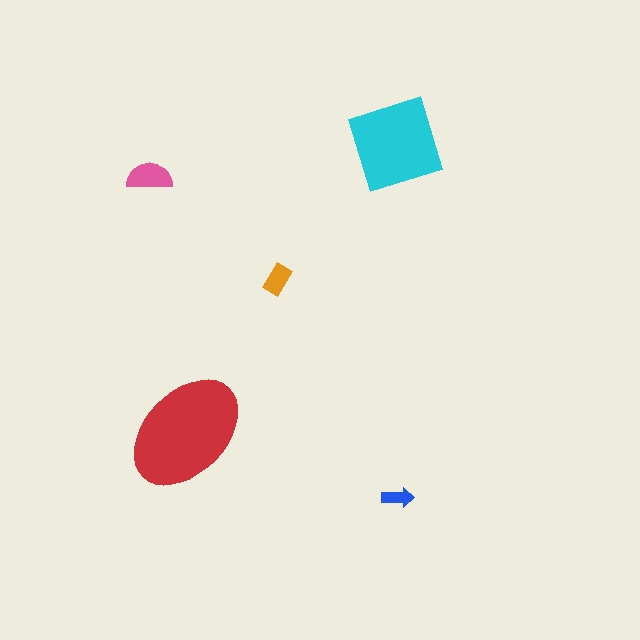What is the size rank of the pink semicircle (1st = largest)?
3rd.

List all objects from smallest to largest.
The blue arrow, the orange rectangle, the pink semicircle, the cyan diamond, the red ellipse.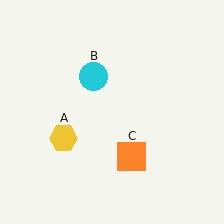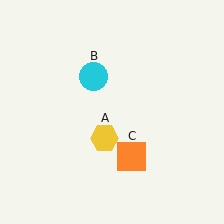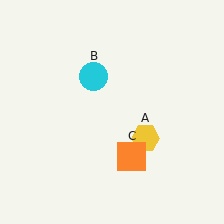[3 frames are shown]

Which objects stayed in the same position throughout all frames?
Cyan circle (object B) and orange square (object C) remained stationary.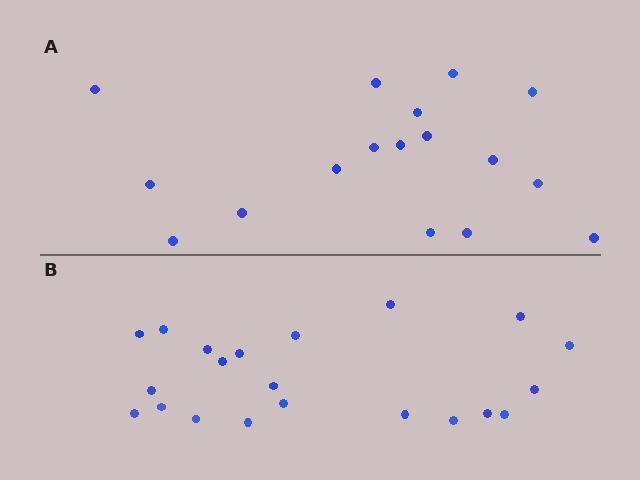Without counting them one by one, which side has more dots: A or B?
Region B (the bottom region) has more dots.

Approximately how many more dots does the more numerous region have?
Region B has about 4 more dots than region A.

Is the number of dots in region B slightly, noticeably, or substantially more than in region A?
Region B has only slightly more — the two regions are fairly close. The ratio is roughly 1.2 to 1.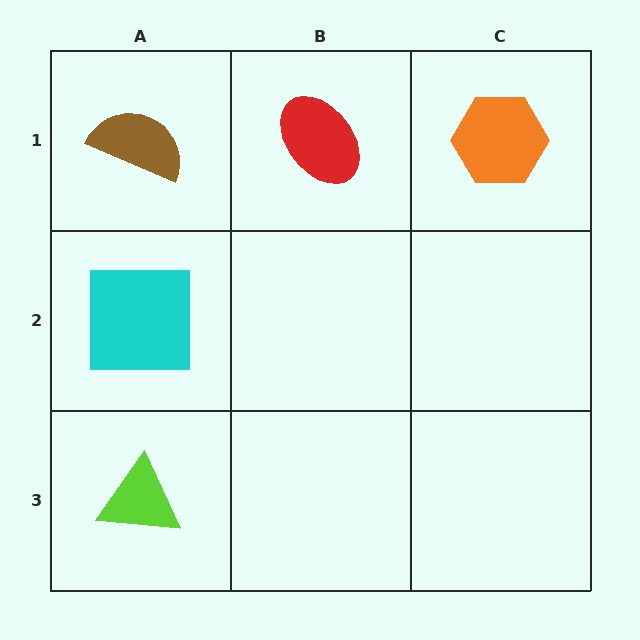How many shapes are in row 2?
1 shape.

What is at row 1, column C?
An orange hexagon.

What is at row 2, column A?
A cyan square.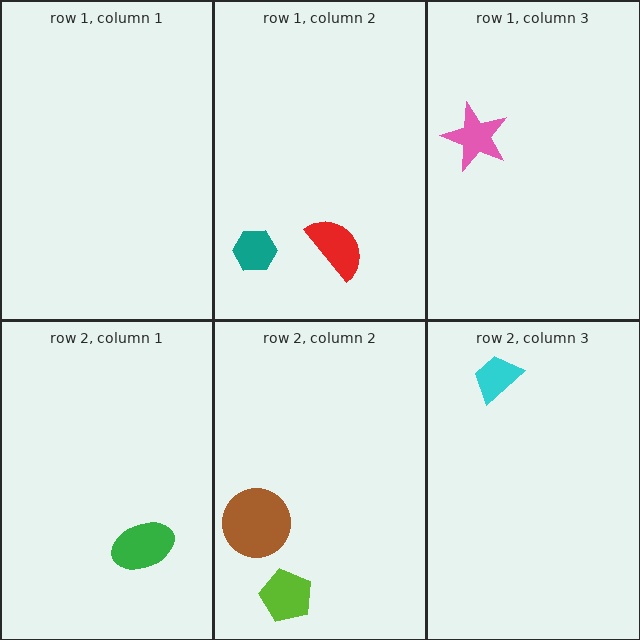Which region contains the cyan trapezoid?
The row 2, column 3 region.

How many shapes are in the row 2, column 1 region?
1.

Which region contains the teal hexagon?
The row 1, column 2 region.